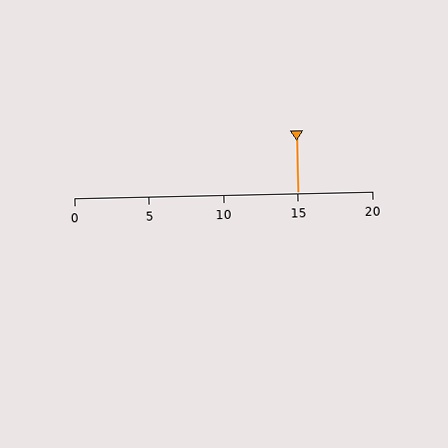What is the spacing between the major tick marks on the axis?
The major ticks are spaced 5 apart.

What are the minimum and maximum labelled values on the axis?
The axis runs from 0 to 20.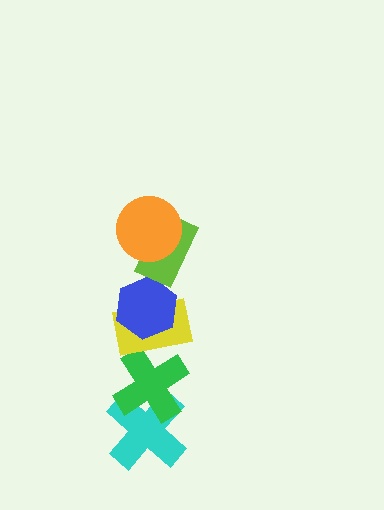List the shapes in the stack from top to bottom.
From top to bottom: the orange circle, the lime rectangle, the blue hexagon, the yellow rectangle, the green cross, the cyan cross.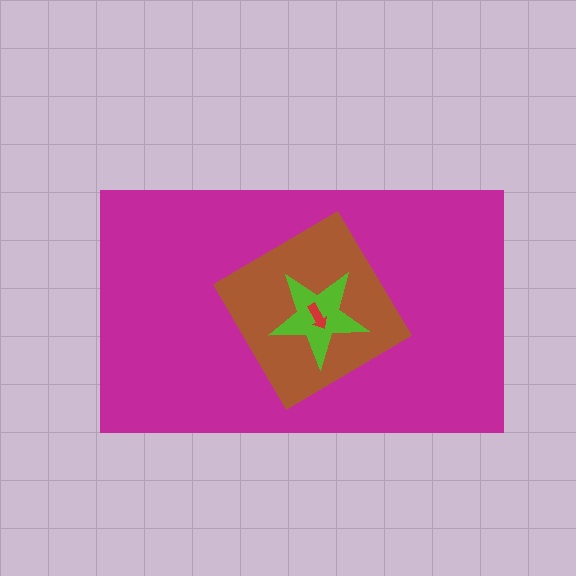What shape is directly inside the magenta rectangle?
The brown diamond.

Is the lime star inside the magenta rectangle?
Yes.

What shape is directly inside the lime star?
The red arrow.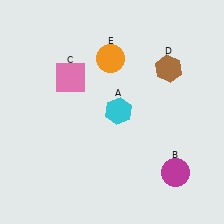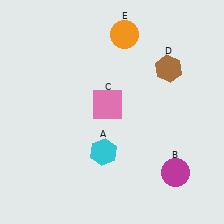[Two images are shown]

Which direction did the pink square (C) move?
The pink square (C) moved right.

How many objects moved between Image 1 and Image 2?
3 objects moved between the two images.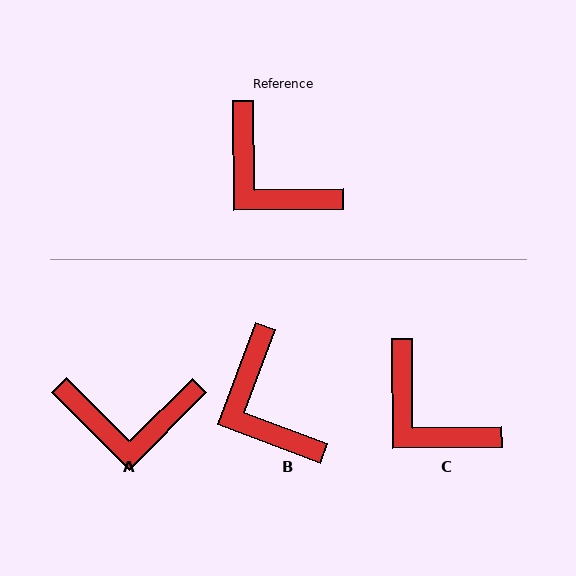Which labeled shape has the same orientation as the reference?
C.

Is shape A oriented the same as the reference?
No, it is off by about 44 degrees.